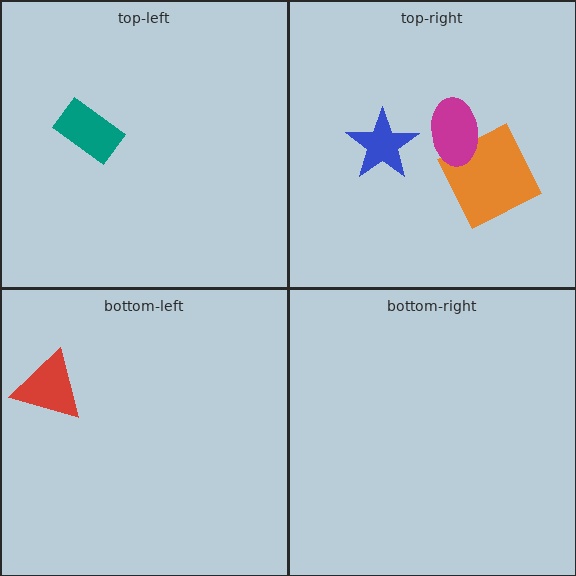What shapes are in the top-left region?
The teal rectangle.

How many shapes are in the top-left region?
1.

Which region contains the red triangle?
The bottom-left region.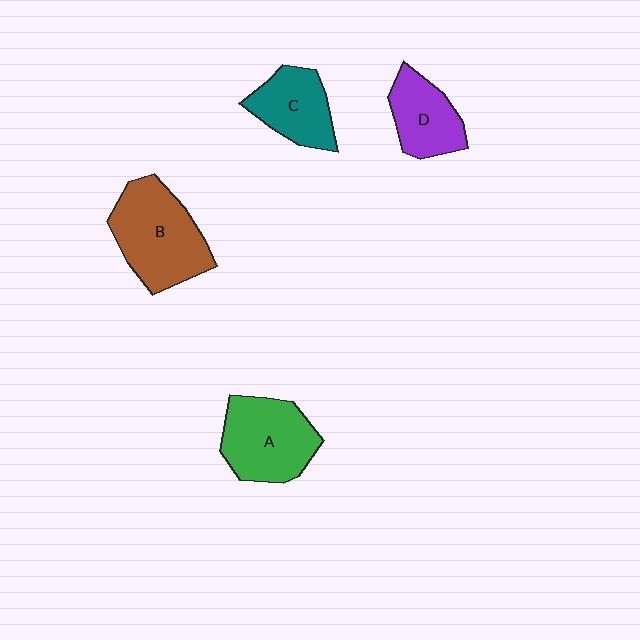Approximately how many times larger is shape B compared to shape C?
Approximately 1.5 times.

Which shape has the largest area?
Shape B (brown).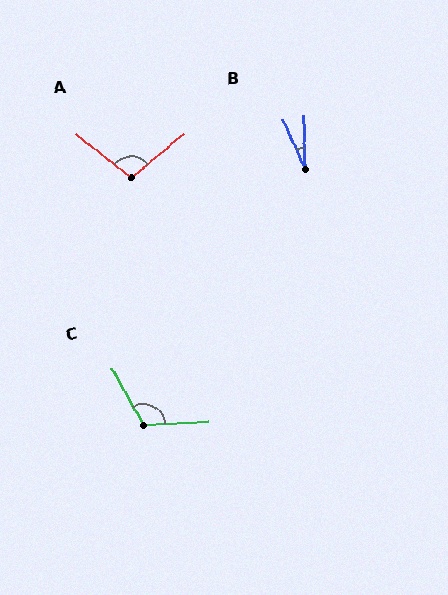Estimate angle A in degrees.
Approximately 102 degrees.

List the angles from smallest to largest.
B (22°), A (102°), C (115°).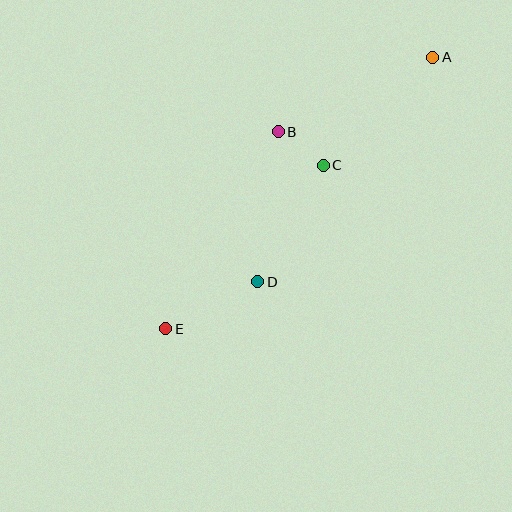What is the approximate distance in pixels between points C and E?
The distance between C and E is approximately 227 pixels.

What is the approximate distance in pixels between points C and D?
The distance between C and D is approximately 133 pixels.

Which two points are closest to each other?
Points B and C are closest to each other.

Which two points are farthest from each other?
Points A and E are farthest from each other.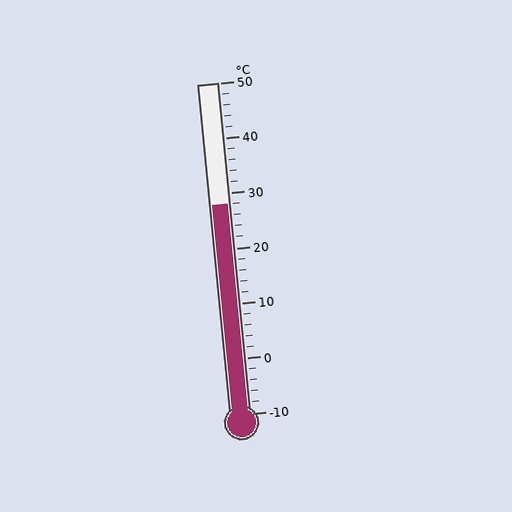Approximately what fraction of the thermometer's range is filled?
The thermometer is filled to approximately 65% of its range.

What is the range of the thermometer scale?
The thermometer scale ranges from -10°C to 50°C.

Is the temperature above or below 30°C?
The temperature is below 30°C.